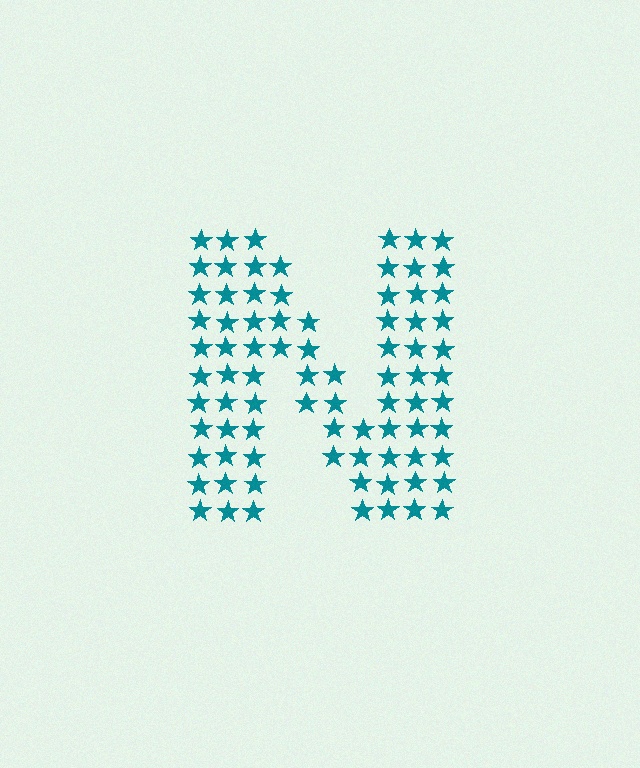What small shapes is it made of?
It is made of small stars.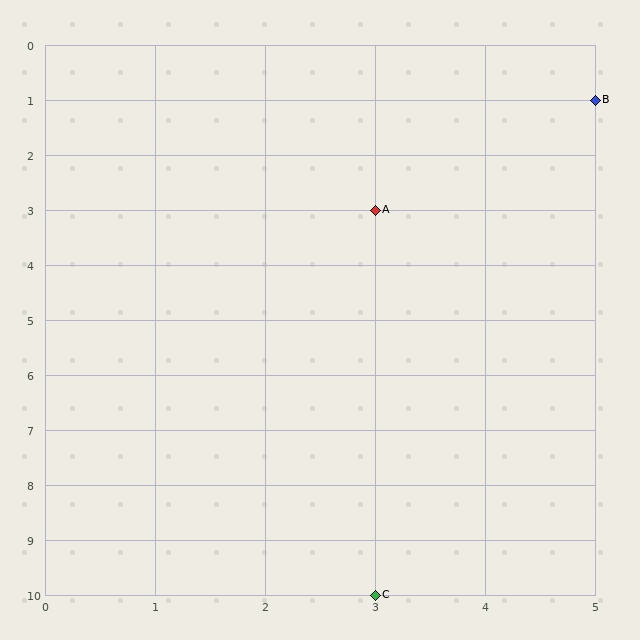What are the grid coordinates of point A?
Point A is at grid coordinates (3, 3).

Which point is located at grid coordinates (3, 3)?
Point A is at (3, 3).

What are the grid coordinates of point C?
Point C is at grid coordinates (3, 10).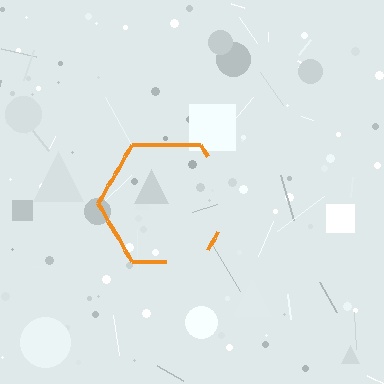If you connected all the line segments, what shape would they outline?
They would outline a hexagon.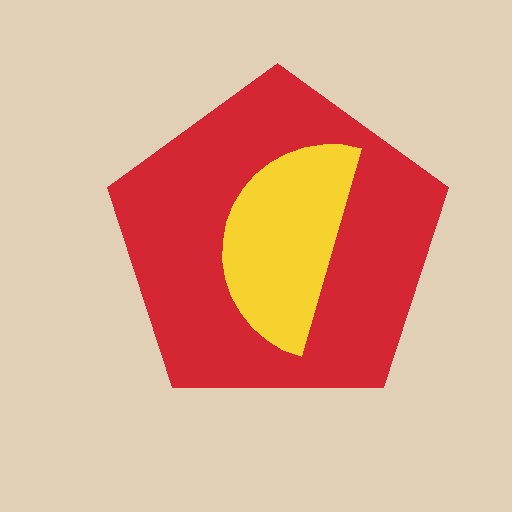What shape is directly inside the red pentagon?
The yellow semicircle.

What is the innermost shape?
The yellow semicircle.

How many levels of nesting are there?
2.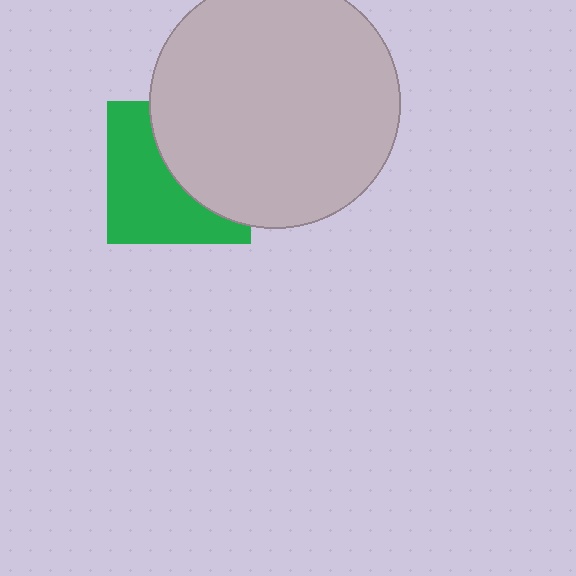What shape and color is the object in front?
The object in front is a light gray circle.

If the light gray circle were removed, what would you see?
You would see the complete green square.